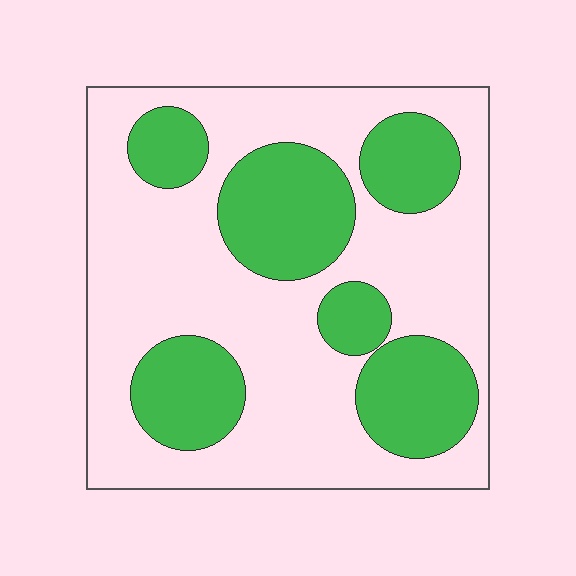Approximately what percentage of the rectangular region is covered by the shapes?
Approximately 35%.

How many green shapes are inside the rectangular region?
6.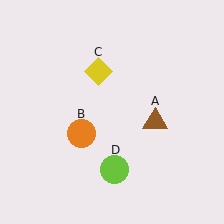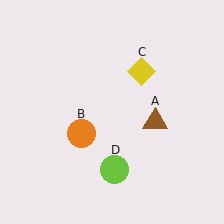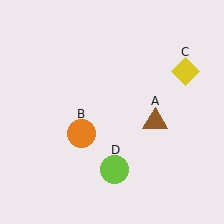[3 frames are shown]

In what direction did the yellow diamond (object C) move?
The yellow diamond (object C) moved right.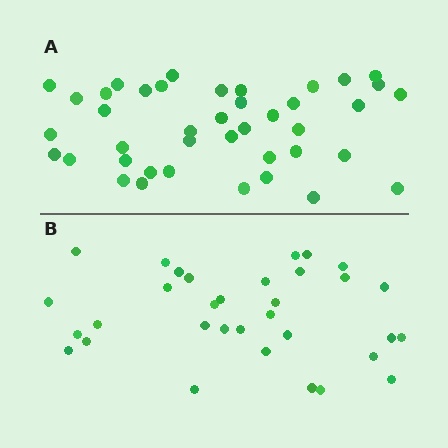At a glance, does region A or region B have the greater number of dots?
Region A (the top region) has more dots.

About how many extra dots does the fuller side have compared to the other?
Region A has roughly 8 or so more dots than region B.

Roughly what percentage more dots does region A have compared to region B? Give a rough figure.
About 25% more.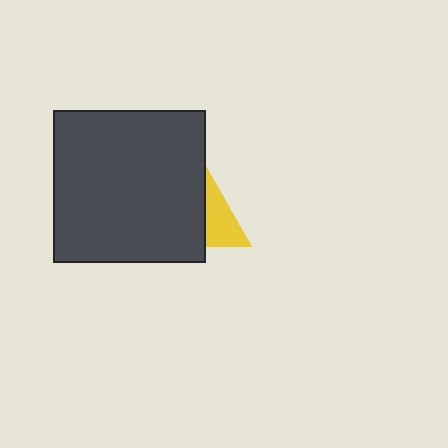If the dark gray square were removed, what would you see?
You would see the complete yellow triangle.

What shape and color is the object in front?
The object in front is a dark gray square.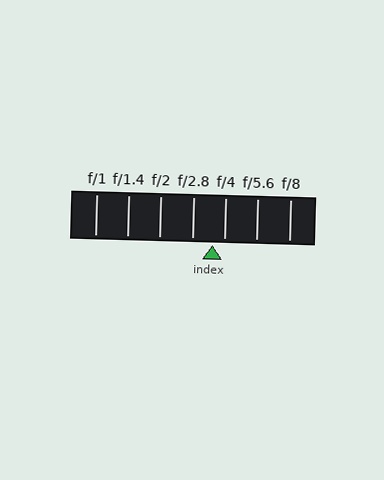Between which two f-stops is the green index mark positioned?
The index mark is between f/2.8 and f/4.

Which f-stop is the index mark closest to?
The index mark is closest to f/4.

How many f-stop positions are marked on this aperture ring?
There are 7 f-stop positions marked.